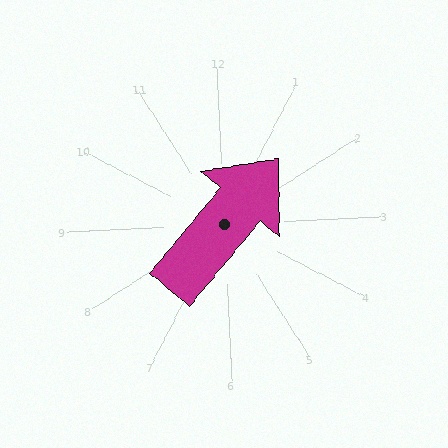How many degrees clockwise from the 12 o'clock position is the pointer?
Approximately 43 degrees.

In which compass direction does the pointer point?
Northeast.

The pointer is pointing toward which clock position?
Roughly 1 o'clock.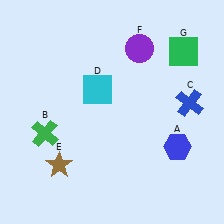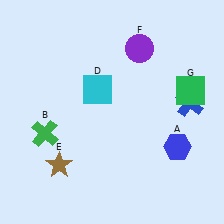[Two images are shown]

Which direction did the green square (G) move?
The green square (G) moved down.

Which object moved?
The green square (G) moved down.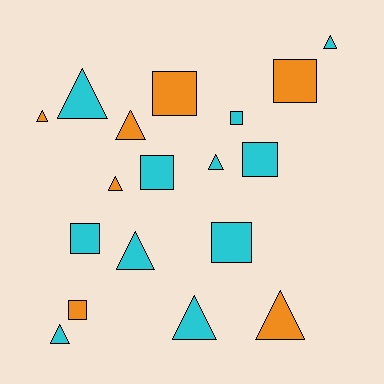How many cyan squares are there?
There are 5 cyan squares.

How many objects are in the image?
There are 18 objects.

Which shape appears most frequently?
Triangle, with 10 objects.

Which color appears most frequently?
Cyan, with 11 objects.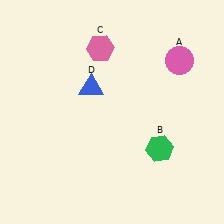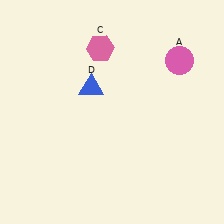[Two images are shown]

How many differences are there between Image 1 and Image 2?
There is 1 difference between the two images.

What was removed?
The green hexagon (B) was removed in Image 2.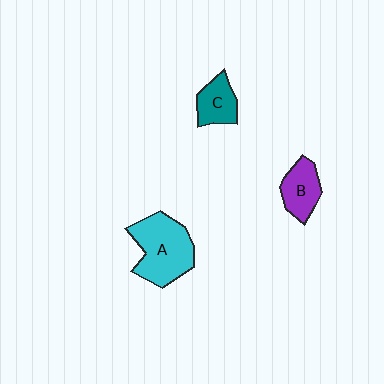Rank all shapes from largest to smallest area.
From largest to smallest: A (cyan), B (purple), C (teal).